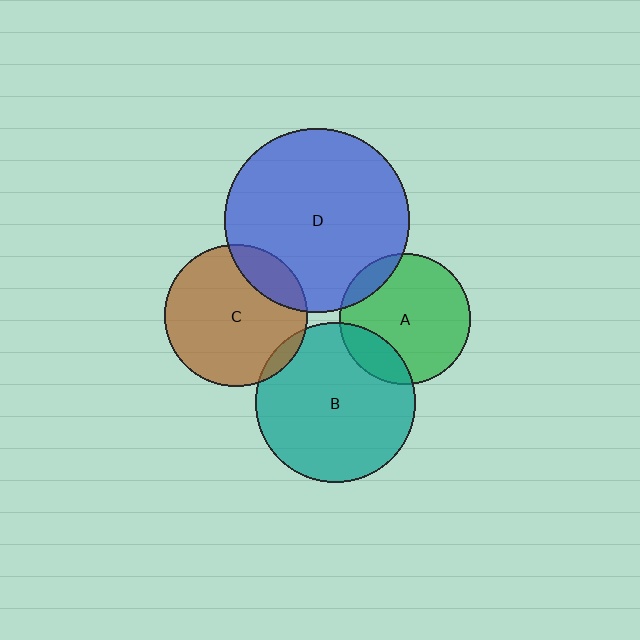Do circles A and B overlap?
Yes.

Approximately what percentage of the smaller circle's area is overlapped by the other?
Approximately 20%.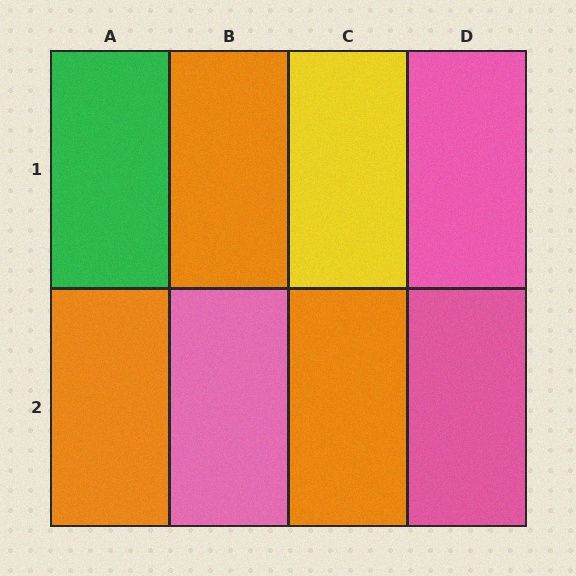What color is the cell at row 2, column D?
Pink.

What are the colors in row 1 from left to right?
Green, orange, yellow, pink.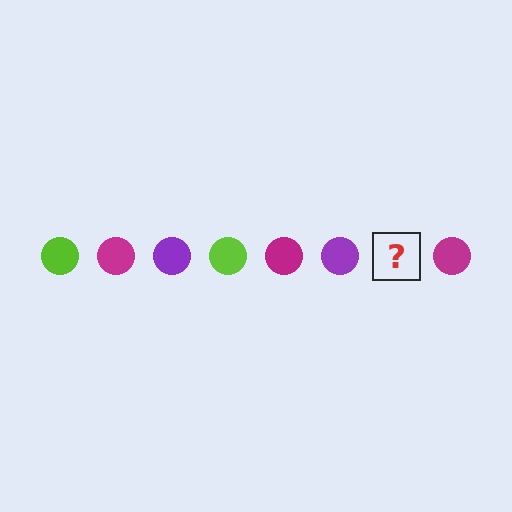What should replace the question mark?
The question mark should be replaced with a lime circle.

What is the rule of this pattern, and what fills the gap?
The rule is that the pattern cycles through lime, magenta, purple circles. The gap should be filled with a lime circle.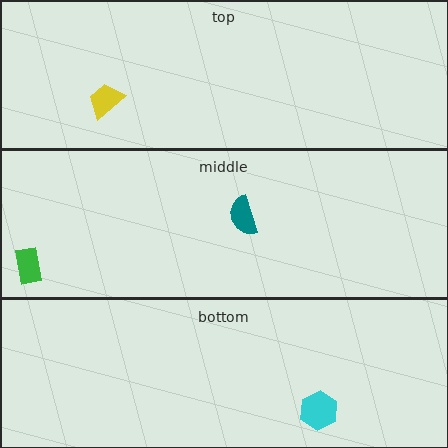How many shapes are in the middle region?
2.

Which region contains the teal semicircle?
The middle region.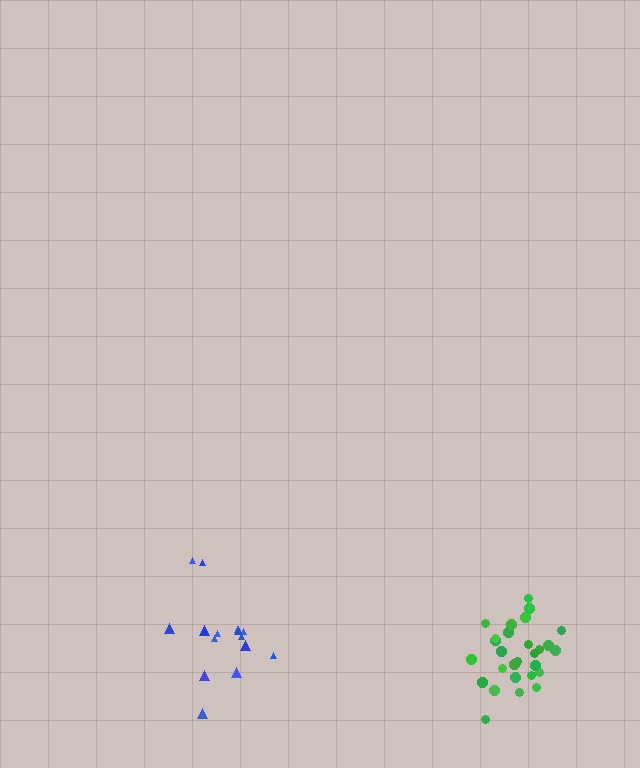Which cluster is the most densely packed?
Green.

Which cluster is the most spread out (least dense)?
Blue.